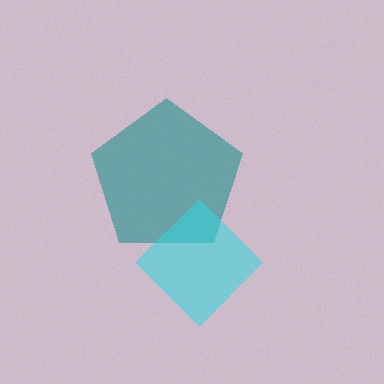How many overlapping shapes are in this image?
There are 2 overlapping shapes in the image.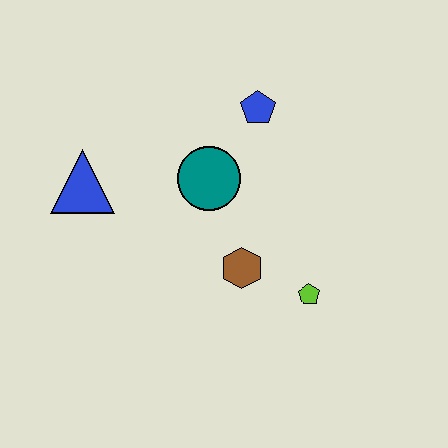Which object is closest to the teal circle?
The blue pentagon is closest to the teal circle.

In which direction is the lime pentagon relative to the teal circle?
The lime pentagon is below the teal circle.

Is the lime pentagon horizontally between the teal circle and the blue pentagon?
No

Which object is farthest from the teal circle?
The lime pentagon is farthest from the teal circle.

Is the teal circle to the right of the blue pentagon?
No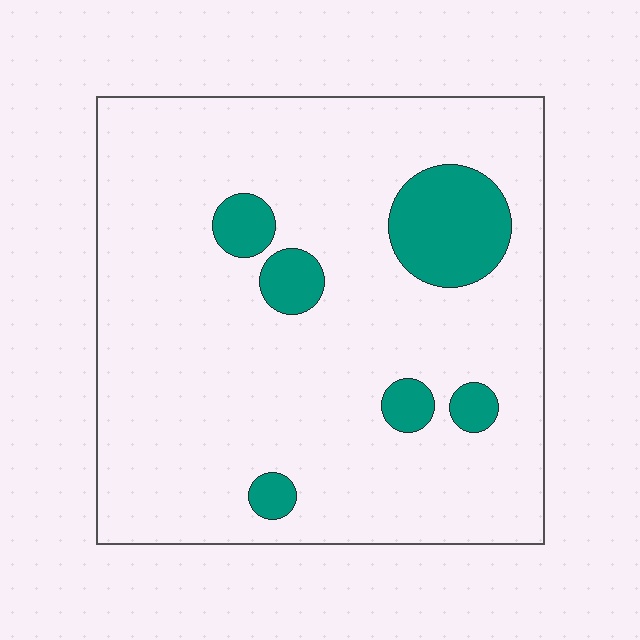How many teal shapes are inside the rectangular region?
6.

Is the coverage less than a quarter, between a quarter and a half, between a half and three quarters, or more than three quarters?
Less than a quarter.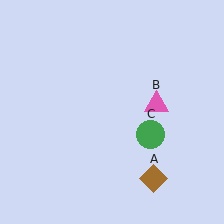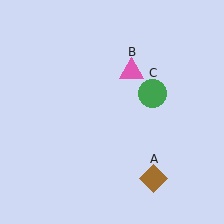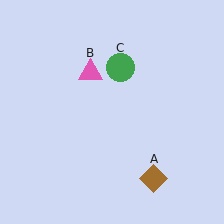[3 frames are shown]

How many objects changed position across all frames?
2 objects changed position: pink triangle (object B), green circle (object C).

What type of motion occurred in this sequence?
The pink triangle (object B), green circle (object C) rotated counterclockwise around the center of the scene.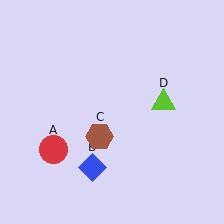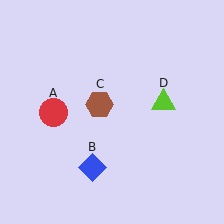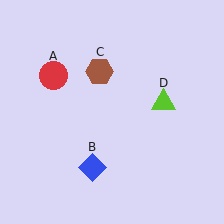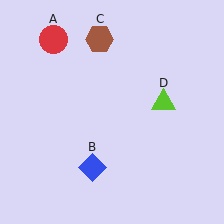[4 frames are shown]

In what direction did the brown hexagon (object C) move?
The brown hexagon (object C) moved up.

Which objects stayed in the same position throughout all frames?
Blue diamond (object B) and lime triangle (object D) remained stationary.